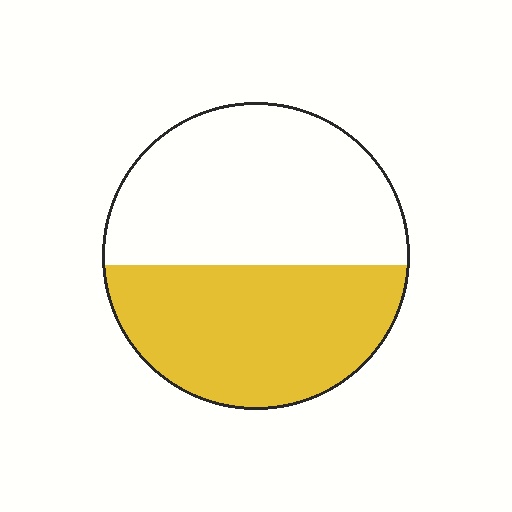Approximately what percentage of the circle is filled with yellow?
Approximately 45%.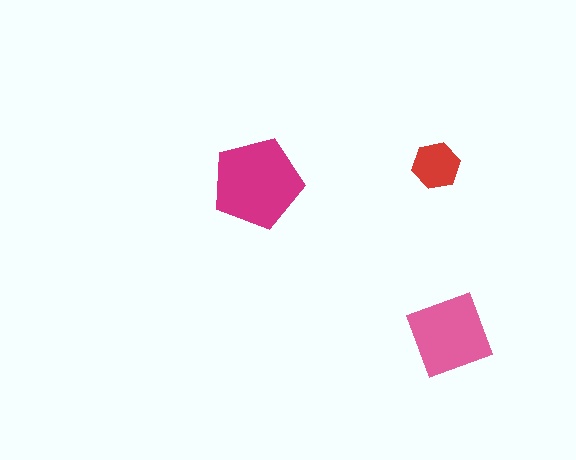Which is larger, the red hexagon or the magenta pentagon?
The magenta pentagon.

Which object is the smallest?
The red hexagon.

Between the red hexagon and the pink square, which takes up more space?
The pink square.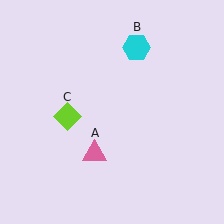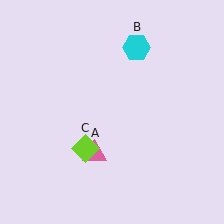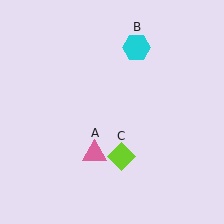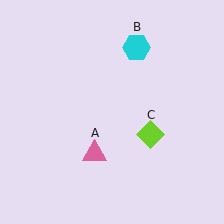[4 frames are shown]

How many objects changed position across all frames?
1 object changed position: lime diamond (object C).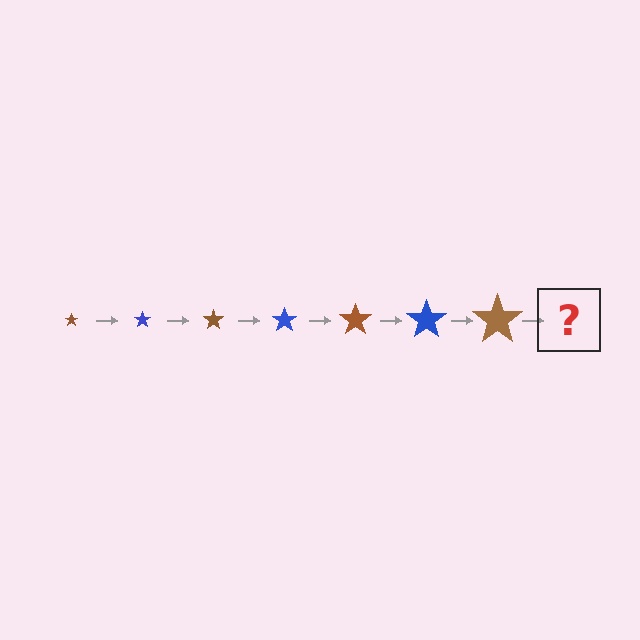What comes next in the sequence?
The next element should be a blue star, larger than the previous one.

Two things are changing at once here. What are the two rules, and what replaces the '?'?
The two rules are that the star grows larger each step and the color cycles through brown and blue. The '?' should be a blue star, larger than the previous one.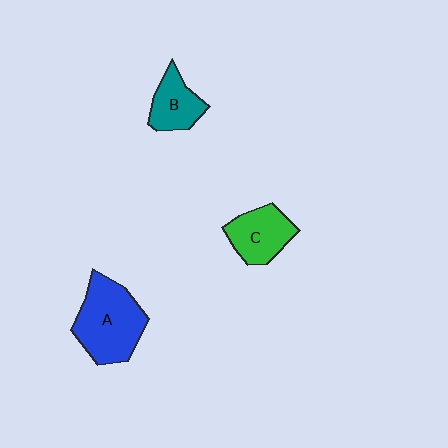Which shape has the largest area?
Shape A (blue).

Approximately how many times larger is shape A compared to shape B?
Approximately 1.9 times.